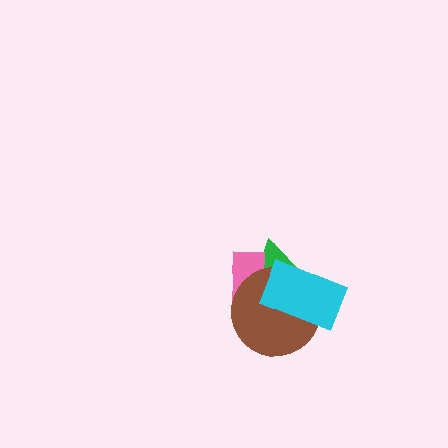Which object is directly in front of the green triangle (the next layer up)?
The pink rectangle is directly in front of the green triangle.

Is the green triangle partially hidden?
Yes, it is partially covered by another shape.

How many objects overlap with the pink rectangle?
3 objects overlap with the pink rectangle.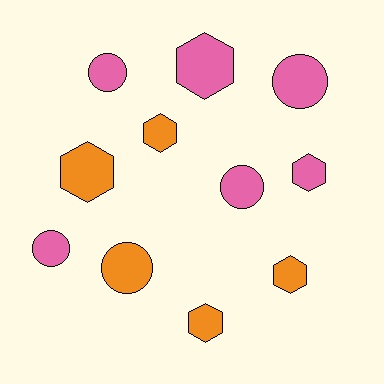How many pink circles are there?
There are 4 pink circles.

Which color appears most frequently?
Pink, with 6 objects.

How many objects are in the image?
There are 11 objects.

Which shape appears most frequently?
Hexagon, with 6 objects.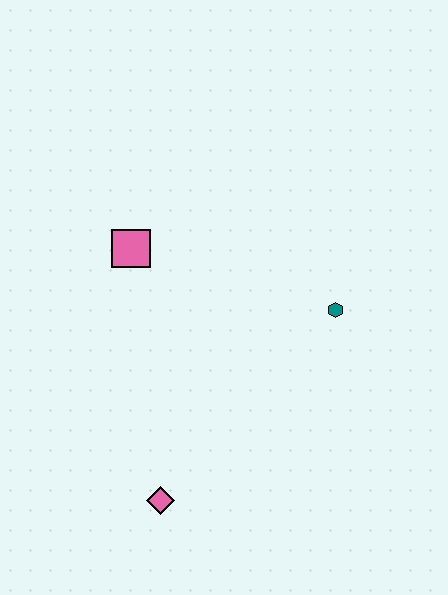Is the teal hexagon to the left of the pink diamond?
No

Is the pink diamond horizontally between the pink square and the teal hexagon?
Yes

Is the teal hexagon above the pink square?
No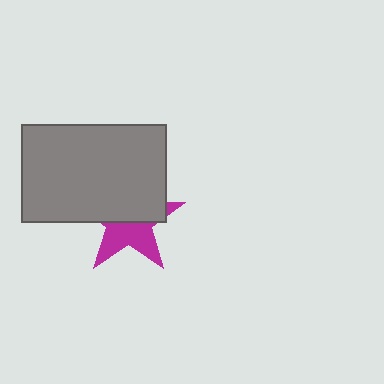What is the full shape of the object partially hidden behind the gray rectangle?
The partially hidden object is a magenta star.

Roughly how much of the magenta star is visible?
A small part of it is visible (roughly 45%).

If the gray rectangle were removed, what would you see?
You would see the complete magenta star.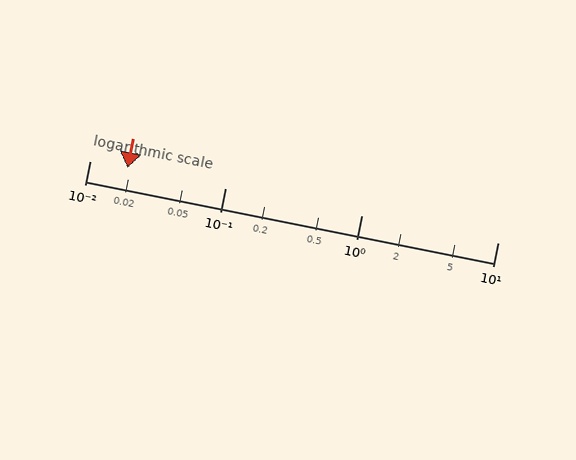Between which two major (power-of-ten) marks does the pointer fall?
The pointer is between 0.01 and 0.1.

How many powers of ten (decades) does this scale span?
The scale spans 3 decades, from 0.01 to 10.